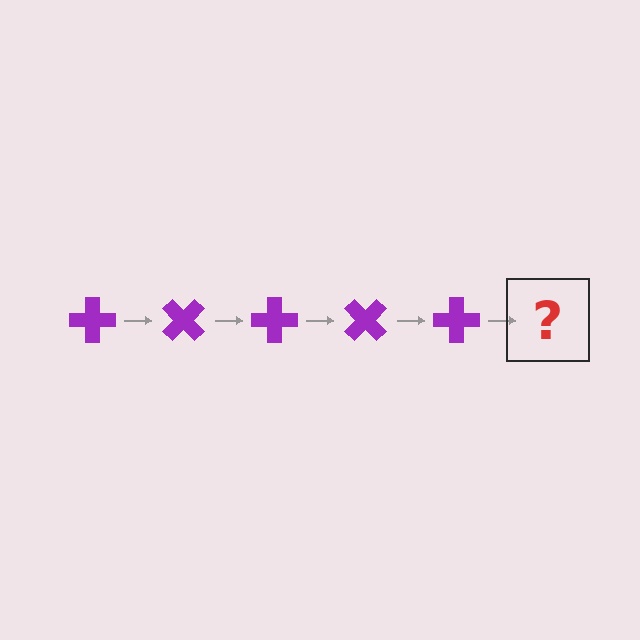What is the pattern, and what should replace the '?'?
The pattern is that the cross rotates 45 degrees each step. The '?' should be a purple cross rotated 225 degrees.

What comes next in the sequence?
The next element should be a purple cross rotated 225 degrees.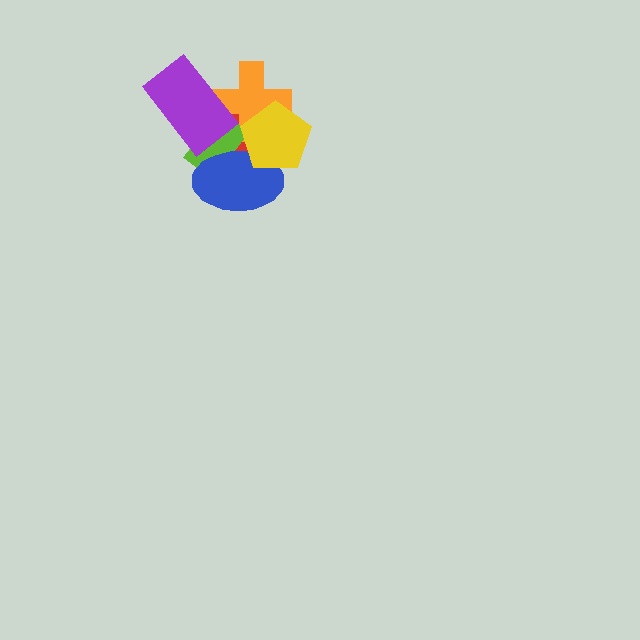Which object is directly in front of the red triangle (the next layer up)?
The orange cross is directly in front of the red triangle.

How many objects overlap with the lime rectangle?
5 objects overlap with the lime rectangle.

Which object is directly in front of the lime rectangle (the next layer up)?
The blue ellipse is directly in front of the lime rectangle.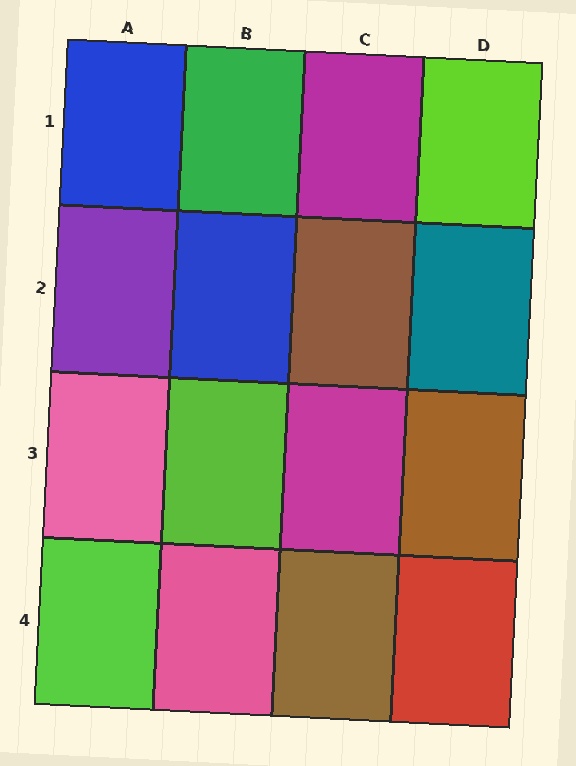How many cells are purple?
1 cell is purple.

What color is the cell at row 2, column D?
Teal.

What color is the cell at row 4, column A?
Lime.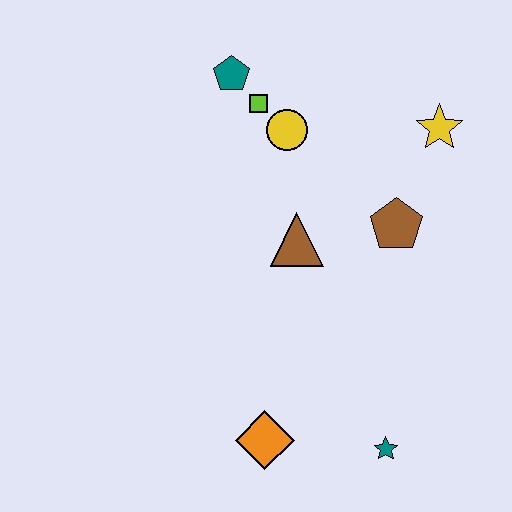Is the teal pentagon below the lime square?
No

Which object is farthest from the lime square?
The teal star is farthest from the lime square.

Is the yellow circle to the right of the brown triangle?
No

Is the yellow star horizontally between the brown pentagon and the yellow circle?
No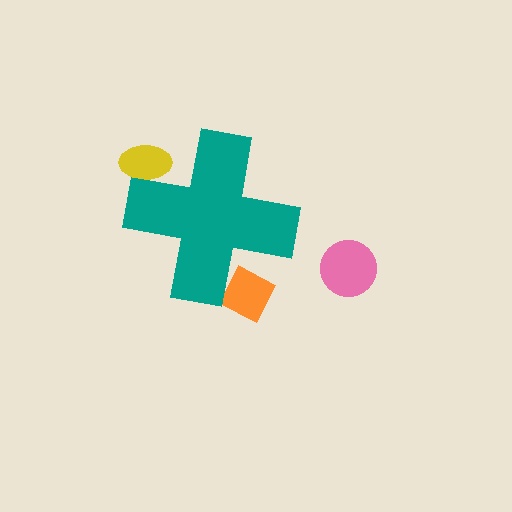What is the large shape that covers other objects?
A teal cross.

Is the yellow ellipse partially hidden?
Yes, the yellow ellipse is partially hidden behind the teal cross.